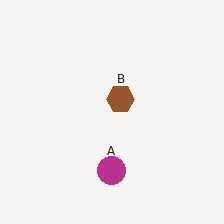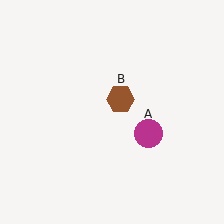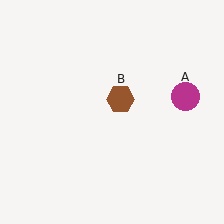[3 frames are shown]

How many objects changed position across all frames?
1 object changed position: magenta circle (object A).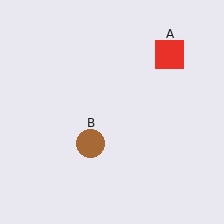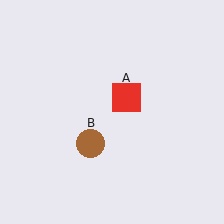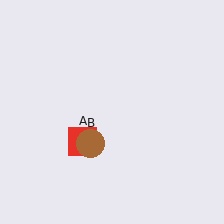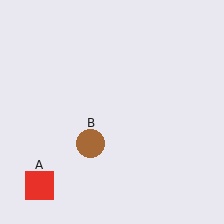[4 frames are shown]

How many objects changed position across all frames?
1 object changed position: red square (object A).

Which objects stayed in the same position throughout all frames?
Brown circle (object B) remained stationary.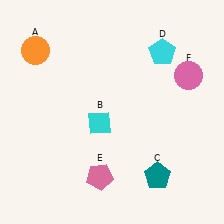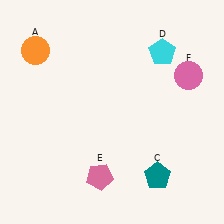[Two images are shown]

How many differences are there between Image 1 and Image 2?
There is 1 difference between the two images.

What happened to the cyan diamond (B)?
The cyan diamond (B) was removed in Image 2. It was in the bottom-left area of Image 1.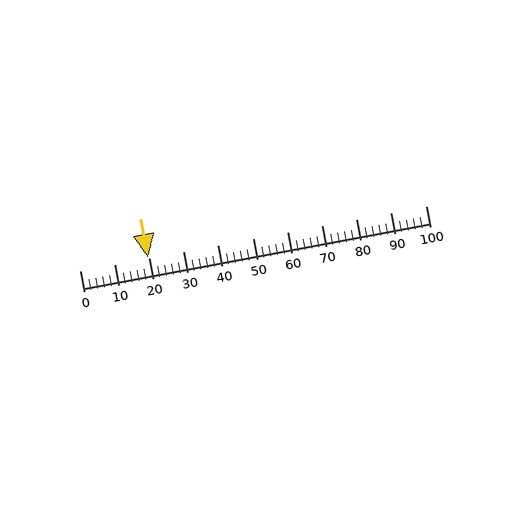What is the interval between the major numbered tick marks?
The major tick marks are spaced 10 units apart.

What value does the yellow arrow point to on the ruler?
The yellow arrow points to approximately 20.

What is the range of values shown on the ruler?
The ruler shows values from 0 to 100.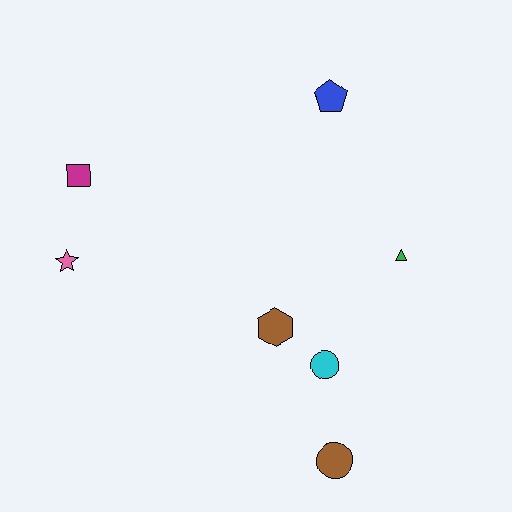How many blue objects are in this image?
There is 1 blue object.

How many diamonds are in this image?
There are no diamonds.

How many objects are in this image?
There are 7 objects.